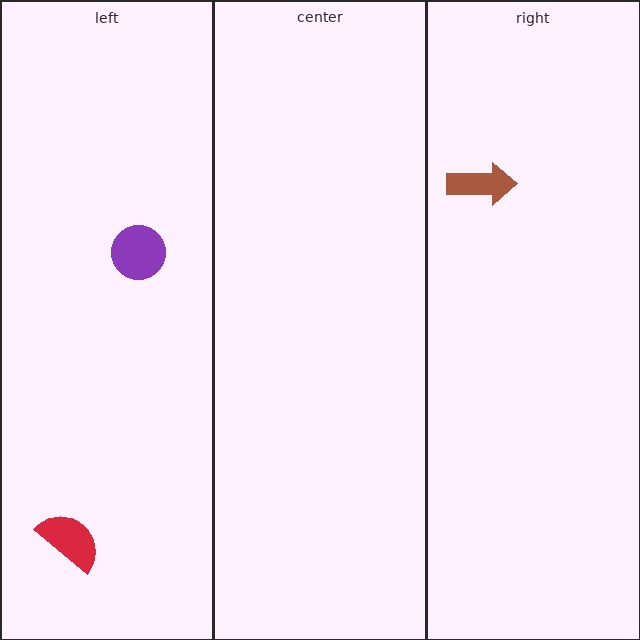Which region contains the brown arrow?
The right region.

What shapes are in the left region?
The red semicircle, the purple circle.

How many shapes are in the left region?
2.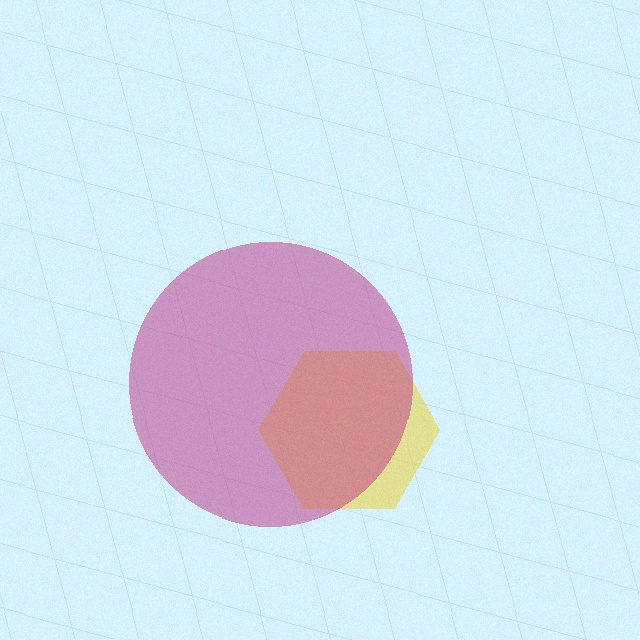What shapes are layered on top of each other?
The layered shapes are: a yellow hexagon, a magenta circle.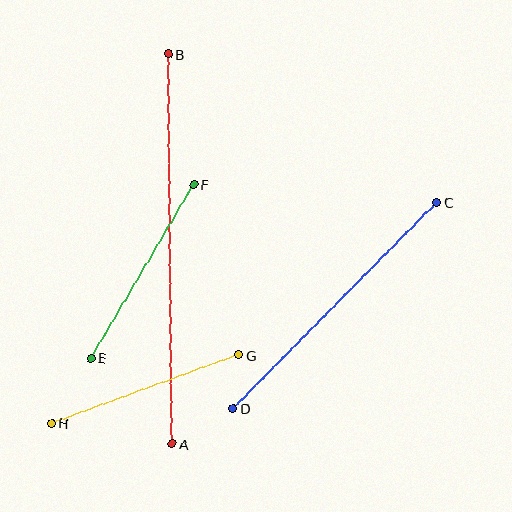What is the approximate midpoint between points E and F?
The midpoint is at approximately (142, 271) pixels.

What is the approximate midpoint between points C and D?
The midpoint is at approximately (335, 305) pixels.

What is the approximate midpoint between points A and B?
The midpoint is at approximately (170, 249) pixels.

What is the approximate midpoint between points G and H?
The midpoint is at approximately (145, 389) pixels.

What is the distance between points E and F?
The distance is approximately 202 pixels.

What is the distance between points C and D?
The distance is approximately 289 pixels.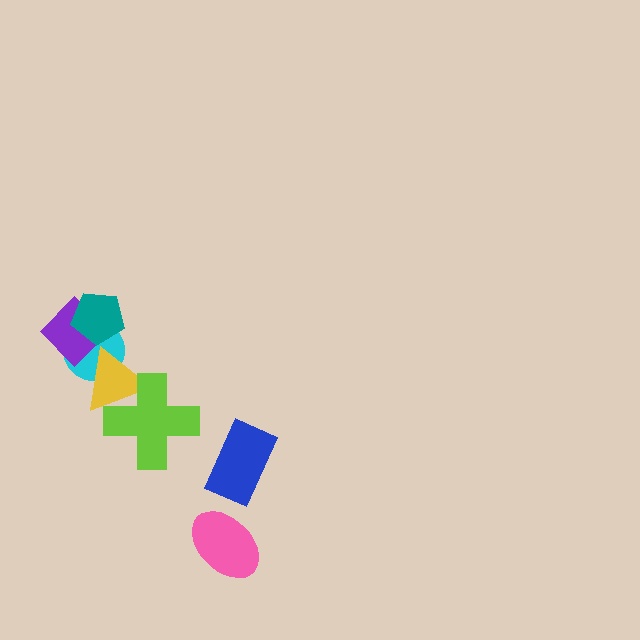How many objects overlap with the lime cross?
1 object overlaps with the lime cross.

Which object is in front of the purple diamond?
The teal pentagon is in front of the purple diamond.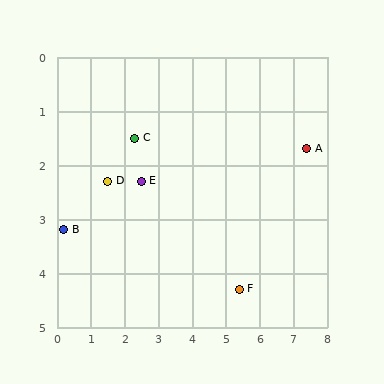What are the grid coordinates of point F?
Point F is at approximately (5.4, 4.3).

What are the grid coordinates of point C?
Point C is at approximately (2.3, 1.5).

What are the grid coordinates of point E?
Point E is at approximately (2.5, 2.3).